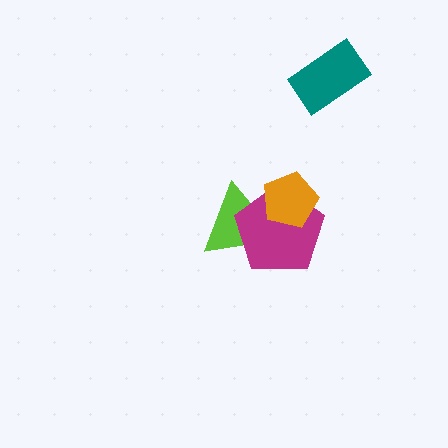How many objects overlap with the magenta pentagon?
2 objects overlap with the magenta pentagon.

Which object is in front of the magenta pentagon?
The orange pentagon is in front of the magenta pentagon.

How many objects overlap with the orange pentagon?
2 objects overlap with the orange pentagon.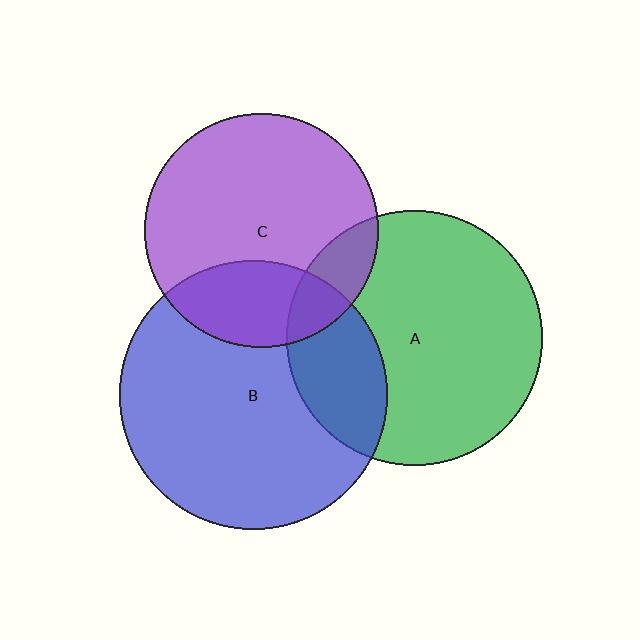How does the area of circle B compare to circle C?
Approximately 1.3 times.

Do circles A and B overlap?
Yes.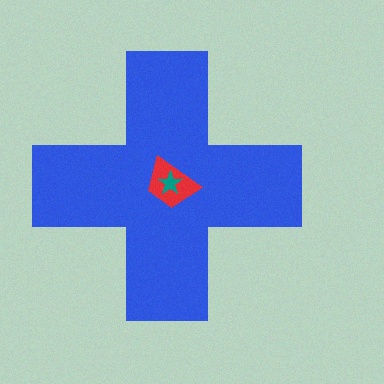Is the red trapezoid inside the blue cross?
Yes.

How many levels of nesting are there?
3.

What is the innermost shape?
The teal star.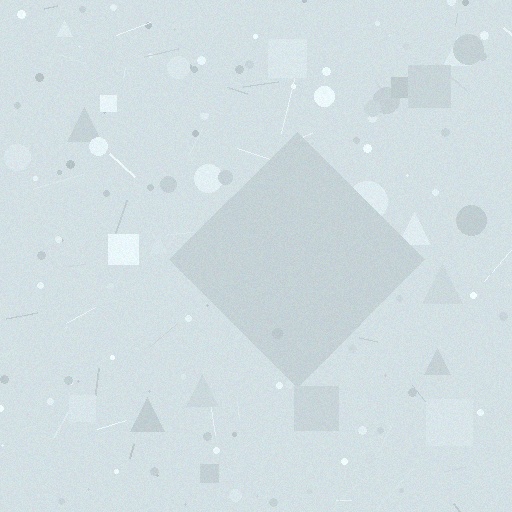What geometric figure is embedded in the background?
A diamond is embedded in the background.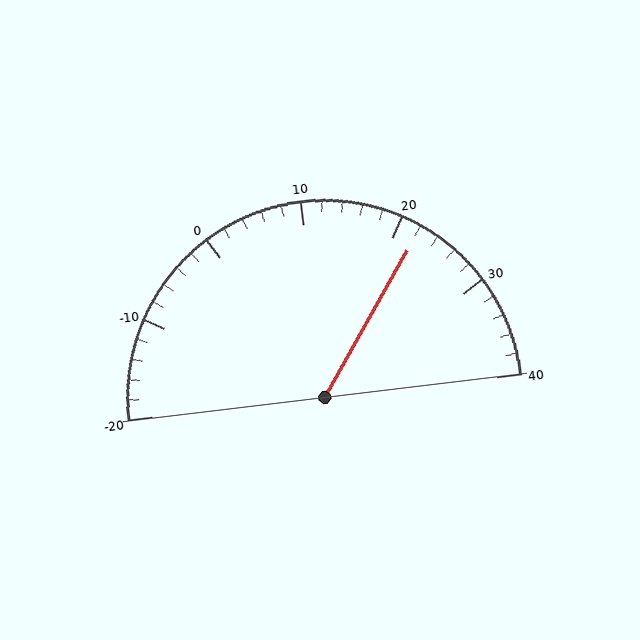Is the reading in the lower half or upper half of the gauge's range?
The reading is in the upper half of the range (-20 to 40).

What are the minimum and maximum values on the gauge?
The gauge ranges from -20 to 40.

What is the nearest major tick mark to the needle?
The nearest major tick mark is 20.